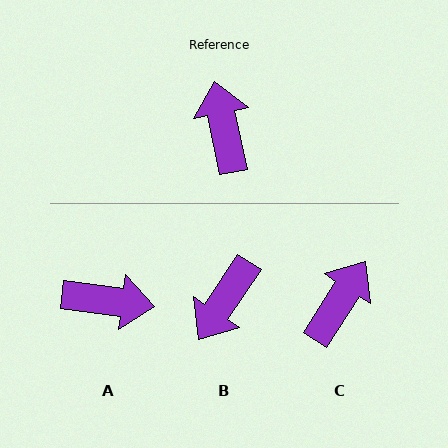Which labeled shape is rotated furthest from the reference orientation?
B, about 135 degrees away.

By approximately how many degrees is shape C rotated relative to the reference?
Approximately 44 degrees clockwise.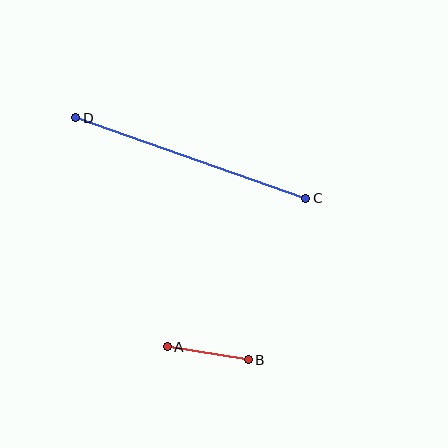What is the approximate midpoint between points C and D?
The midpoint is at approximately (191, 158) pixels.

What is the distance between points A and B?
The distance is approximately 82 pixels.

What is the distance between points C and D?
The distance is approximately 244 pixels.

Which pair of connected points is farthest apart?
Points C and D are farthest apart.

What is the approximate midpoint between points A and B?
The midpoint is at approximately (208, 353) pixels.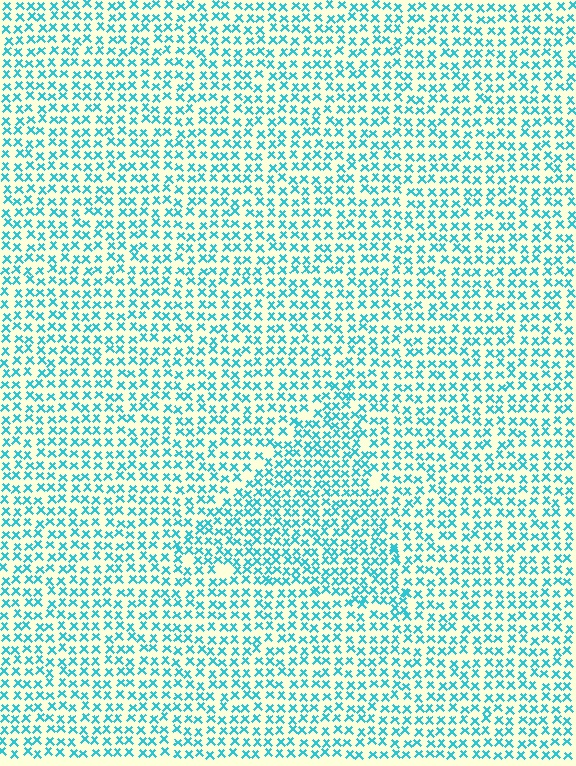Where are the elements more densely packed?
The elements are more densely packed inside the triangle boundary.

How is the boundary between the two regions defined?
The boundary is defined by a change in element density (approximately 1.4x ratio). All elements are the same color, size, and shape.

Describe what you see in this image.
The image contains small cyan elements arranged at two different densities. A triangle-shaped region is visible where the elements are more densely packed than the surrounding area.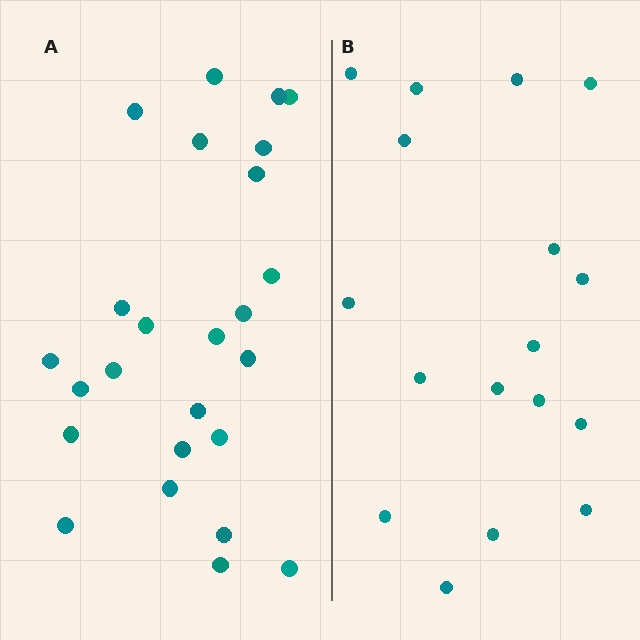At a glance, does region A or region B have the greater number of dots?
Region A (the left region) has more dots.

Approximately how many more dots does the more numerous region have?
Region A has roughly 8 or so more dots than region B.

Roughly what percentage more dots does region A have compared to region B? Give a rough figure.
About 45% more.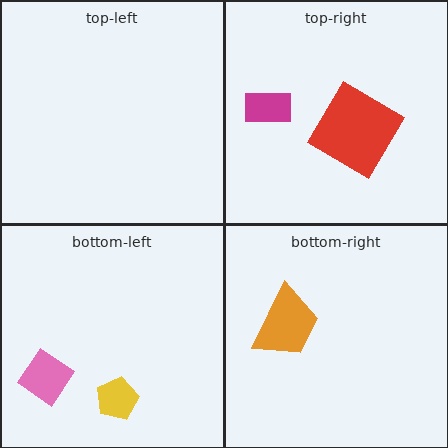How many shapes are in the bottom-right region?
1.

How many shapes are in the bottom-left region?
2.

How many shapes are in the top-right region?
2.